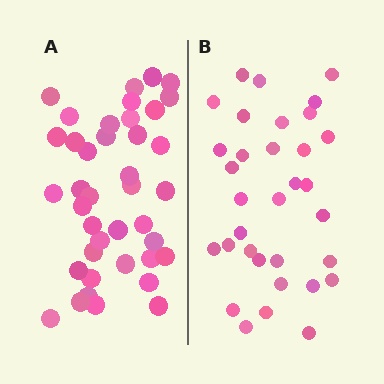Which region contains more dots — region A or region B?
Region A (the left region) has more dots.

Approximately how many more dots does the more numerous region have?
Region A has roughly 8 or so more dots than region B.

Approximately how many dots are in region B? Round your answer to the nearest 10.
About 30 dots. (The exact count is 33, which rounds to 30.)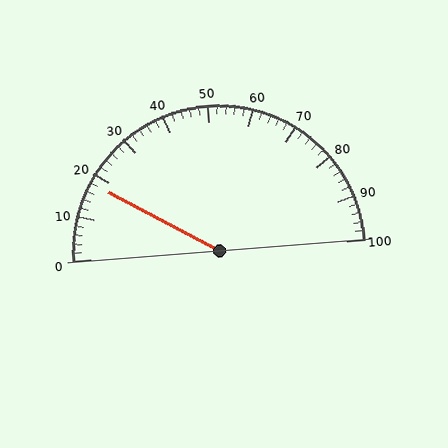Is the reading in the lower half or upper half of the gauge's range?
The reading is in the lower half of the range (0 to 100).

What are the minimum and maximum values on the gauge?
The gauge ranges from 0 to 100.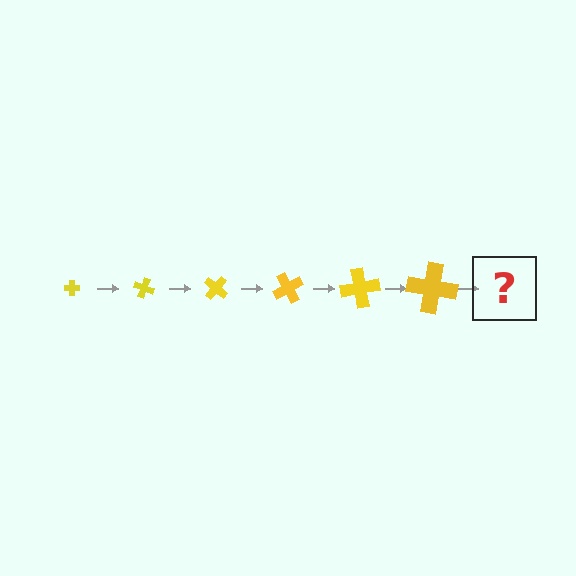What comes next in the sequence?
The next element should be a cross, larger than the previous one and rotated 120 degrees from the start.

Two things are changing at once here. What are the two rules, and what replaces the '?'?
The two rules are that the cross grows larger each step and it rotates 20 degrees each step. The '?' should be a cross, larger than the previous one and rotated 120 degrees from the start.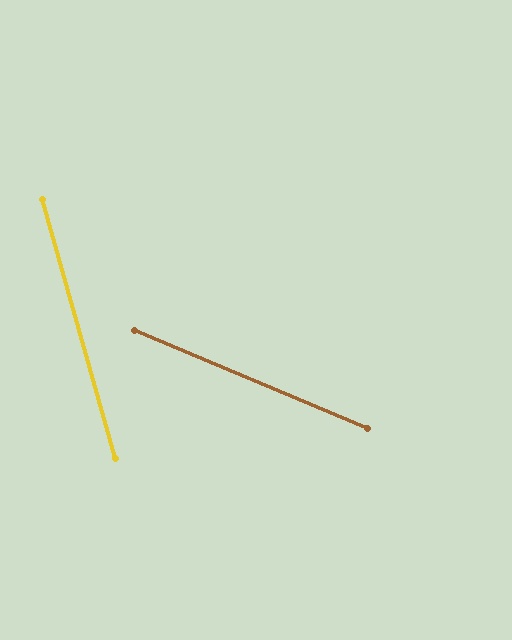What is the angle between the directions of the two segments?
Approximately 51 degrees.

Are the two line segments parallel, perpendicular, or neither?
Neither parallel nor perpendicular — they differ by about 51°.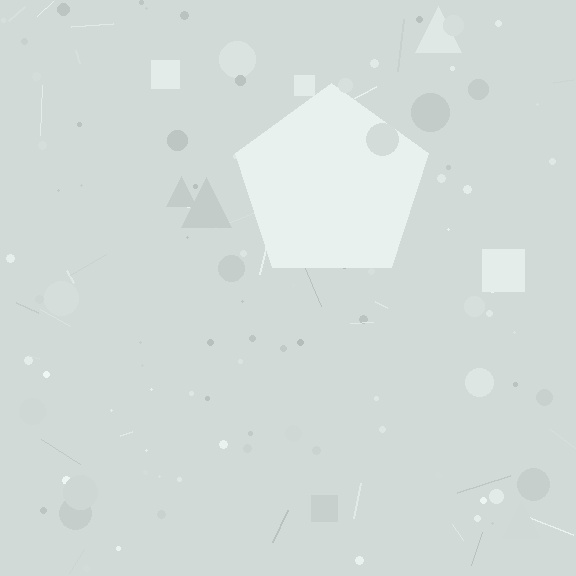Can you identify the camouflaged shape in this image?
The camouflaged shape is a pentagon.